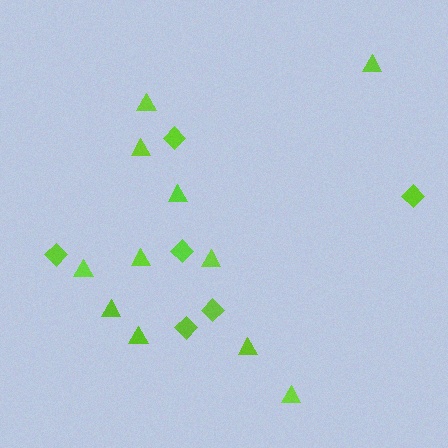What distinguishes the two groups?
There are 2 groups: one group of diamonds (6) and one group of triangles (11).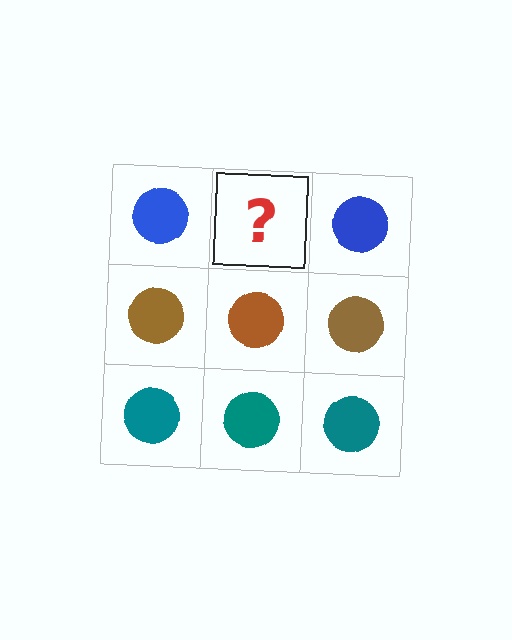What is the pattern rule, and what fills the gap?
The rule is that each row has a consistent color. The gap should be filled with a blue circle.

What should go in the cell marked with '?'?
The missing cell should contain a blue circle.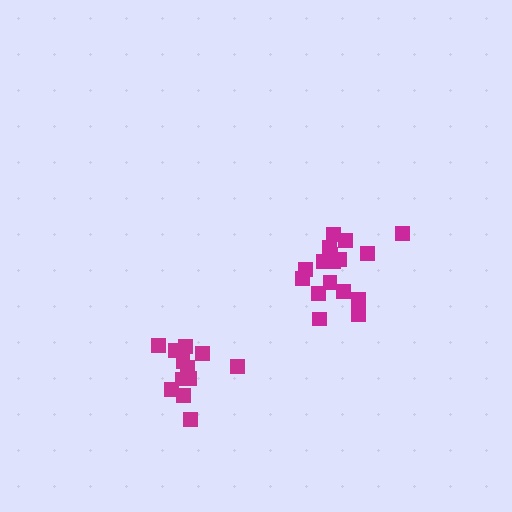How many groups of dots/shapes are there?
There are 2 groups.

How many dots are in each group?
Group 1: 17 dots, Group 2: 12 dots (29 total).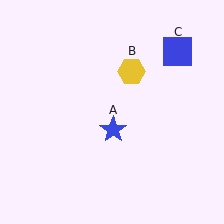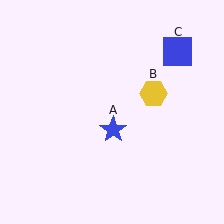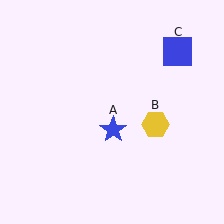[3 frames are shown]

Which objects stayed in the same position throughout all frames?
Blue star (object A) and blue square (object C) remained stationary.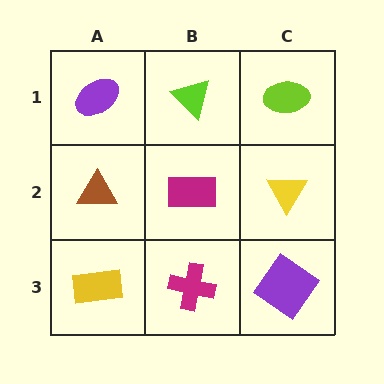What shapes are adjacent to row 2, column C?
A lime ellipse (row 1, column C), a purple diamond (row 3, column C), a magenta rectangle (row 2, column B).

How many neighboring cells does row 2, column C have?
3.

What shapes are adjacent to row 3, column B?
A magenta rectangle (row 2, column B), a yellow rectangle (row 3, column A), a purple diamond (row 3, column C).